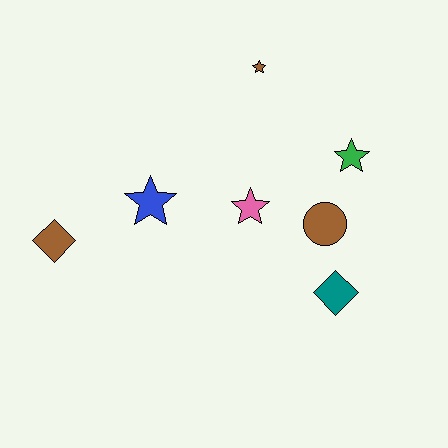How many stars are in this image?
There are 4 stars.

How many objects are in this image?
There are 7 objects.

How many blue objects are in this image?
There is 1 blue object.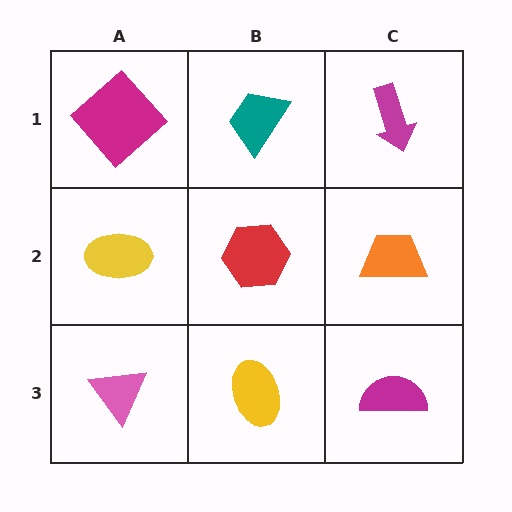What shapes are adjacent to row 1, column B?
A red hexagon (row 2, column B), a magenta diamond (row 1, column A), a magenta arrow (row 1, column C).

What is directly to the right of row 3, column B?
A magenta semicircle.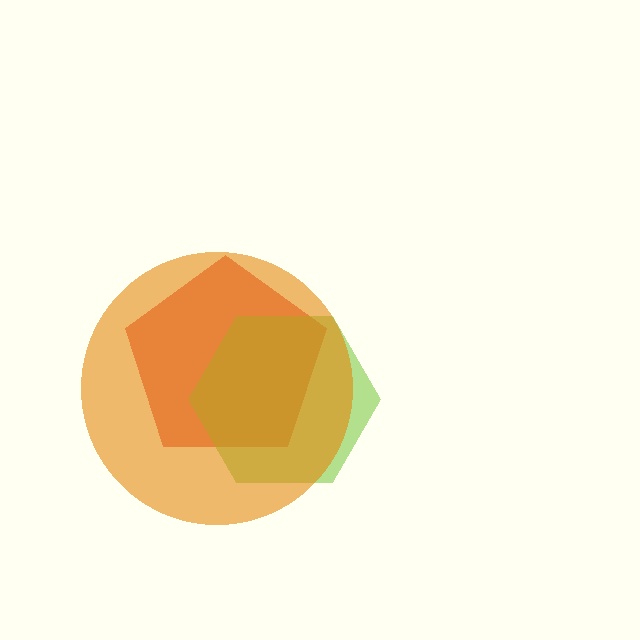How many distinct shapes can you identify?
There are 3 distinct shapes: a red pentagon, a lime hexagon, an orange circle.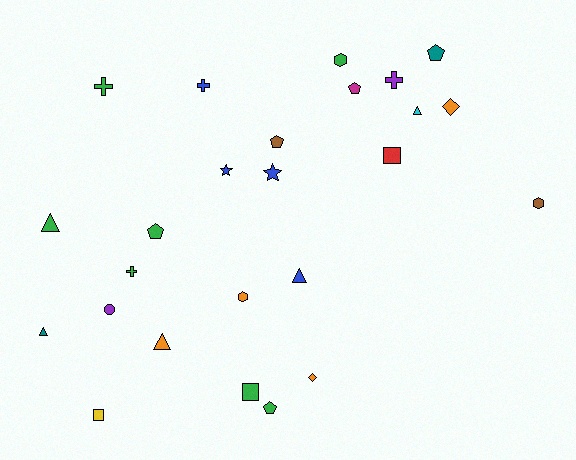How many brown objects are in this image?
There are 2 brown objects.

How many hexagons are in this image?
There are 3 hexagons.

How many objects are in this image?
There are 25 objects.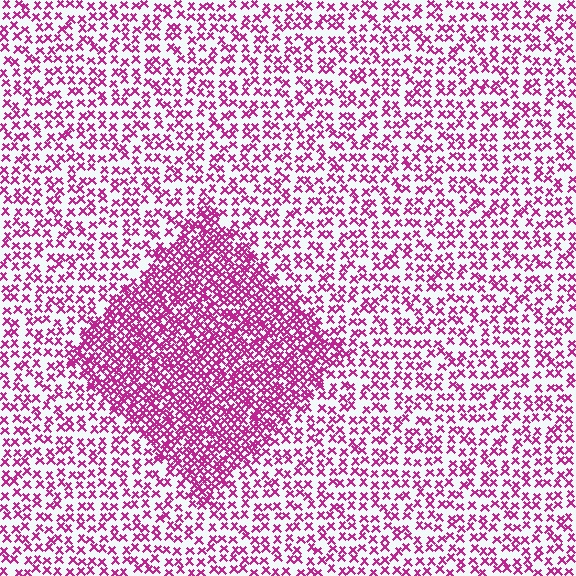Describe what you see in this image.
The image contains small magenta elements arranged at two different densities. A diamond-shaped region is visible where the elements are more densely packed than the surrounding area.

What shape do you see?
I see a diamond.